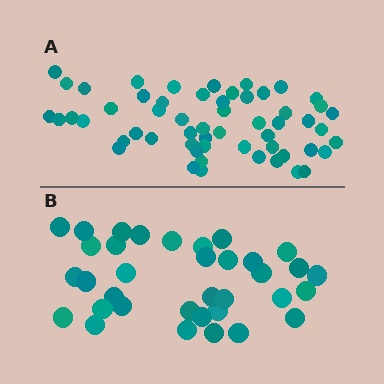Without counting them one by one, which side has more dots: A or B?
Region A (the top region) has more dots.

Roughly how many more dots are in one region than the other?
Region A has approximately 20 more dots than region B.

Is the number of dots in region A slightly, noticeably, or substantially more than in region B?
Region A has substantially more. The ratio is roughly 1.6 to 1.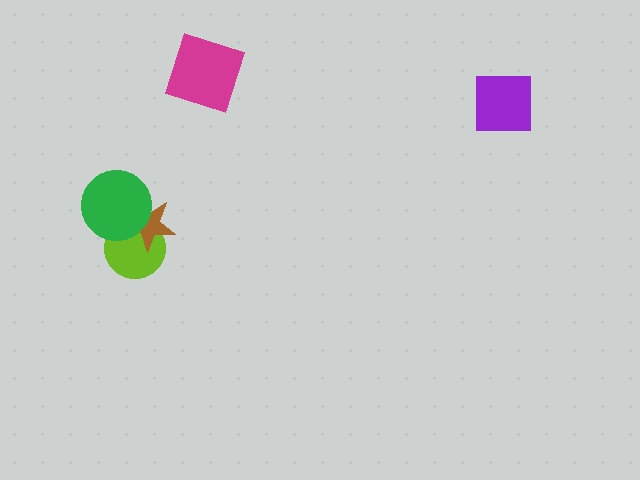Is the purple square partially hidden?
No, no other shape covers it.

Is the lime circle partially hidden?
Yes, it is partially covered by another shape.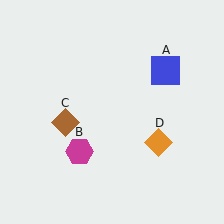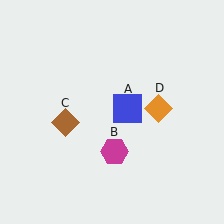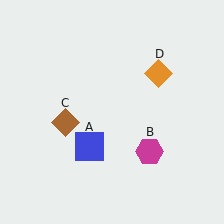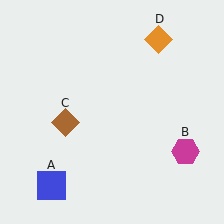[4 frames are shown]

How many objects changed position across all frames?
3 objects changed position: blue square (object A), magenta hexagon (object B), orange diamond (object D).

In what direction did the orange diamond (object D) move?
The orange diamond (object D) moved up.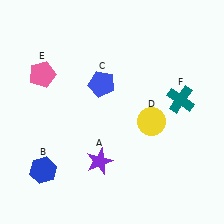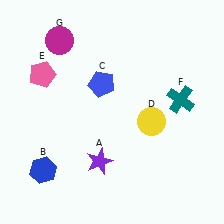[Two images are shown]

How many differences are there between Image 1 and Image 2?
There is 1 difference between the two images.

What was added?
A magenta circle (G) was added in Image 2.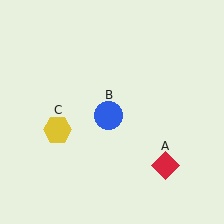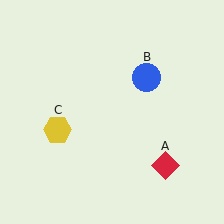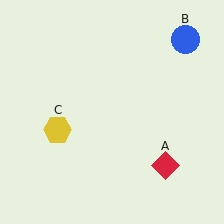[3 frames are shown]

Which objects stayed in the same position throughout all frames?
Red diamond (object A) and yellow hexagon (object C) remained stationary.